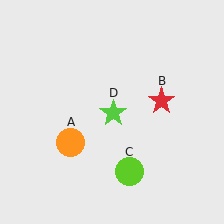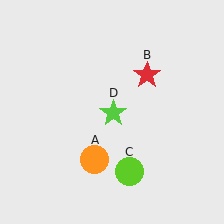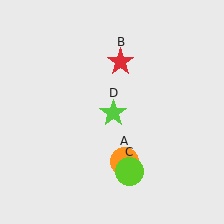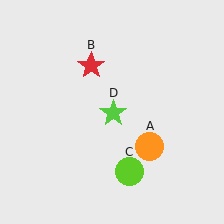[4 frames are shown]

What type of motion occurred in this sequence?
The orange circle (object A), red star (object B) rotated counterclockwise around the center of the scene.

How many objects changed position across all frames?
2 objects changed position: orange circle (object A), red star (object B).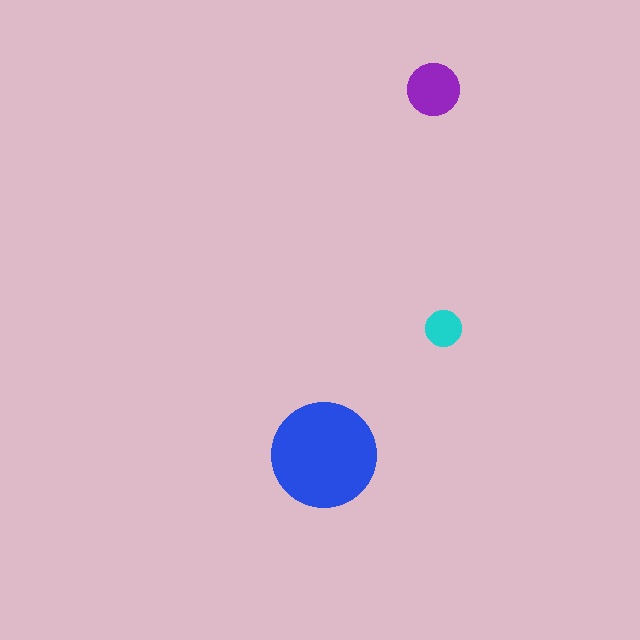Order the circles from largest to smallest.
the blue one, the purple one, the cyan one.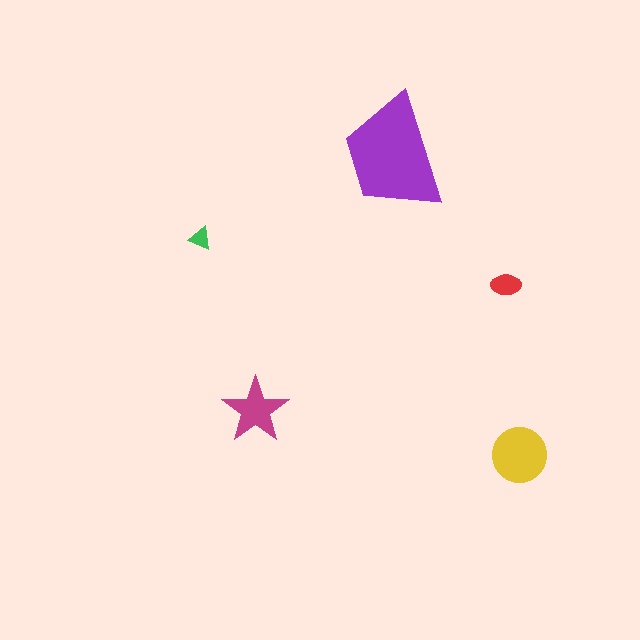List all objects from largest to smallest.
The purple trapezoid, the yellow circle, the magenta star, the red ellipse, the green triangle.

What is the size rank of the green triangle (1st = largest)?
5th.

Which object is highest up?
The purple trapezoid is topmost.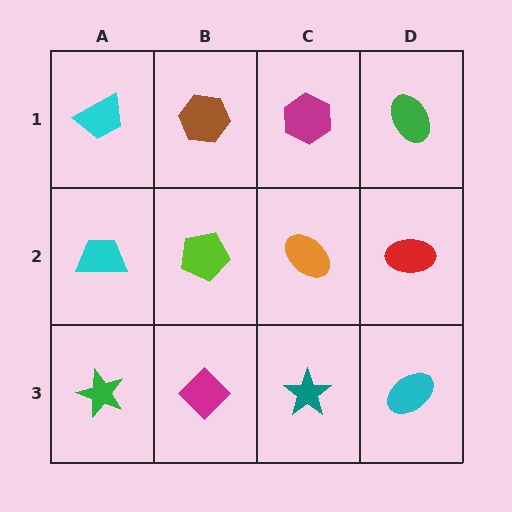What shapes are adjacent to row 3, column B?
A lime pentagon (row 2, column B), a green star (row 3, column A), a teal star (row 3, column C).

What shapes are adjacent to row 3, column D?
A red ellipse (row 2, column D), a teal star (row 3, column C).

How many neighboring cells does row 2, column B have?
4.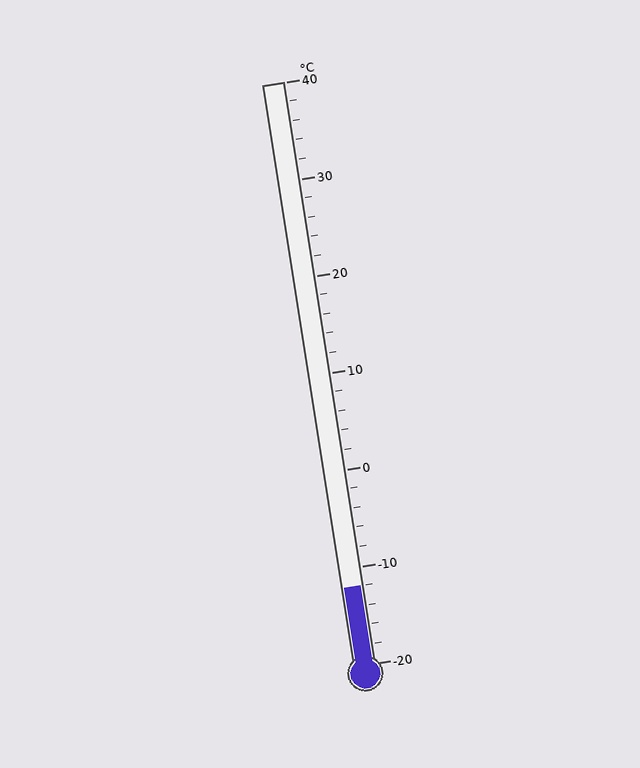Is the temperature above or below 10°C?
The temperature is below 10°C.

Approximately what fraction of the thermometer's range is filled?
The thermometer is filled to approximately 15% of its range.